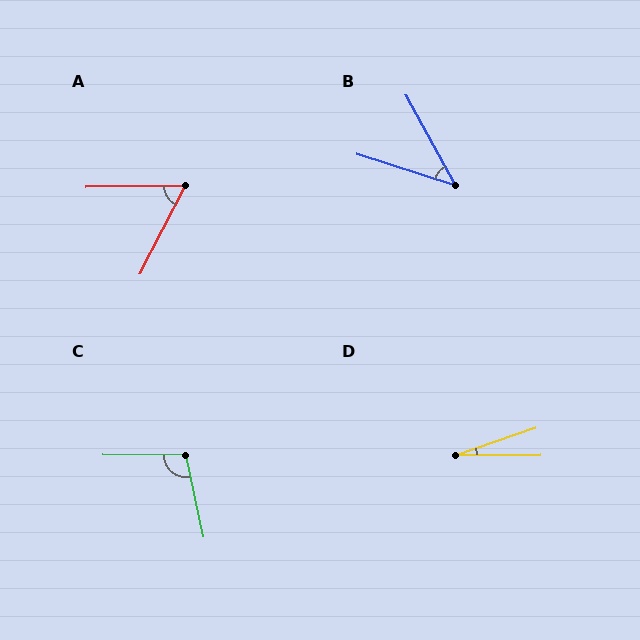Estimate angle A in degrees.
Approximately 62 degrees.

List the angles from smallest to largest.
D (18°), B (44°), A (62°), C (103°).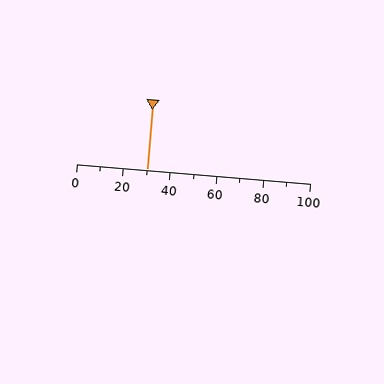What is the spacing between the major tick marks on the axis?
The major ticks are spaced 20 apart.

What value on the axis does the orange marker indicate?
The marker indicates approximately 30.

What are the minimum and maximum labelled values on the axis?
The axis runs from 0 to 100.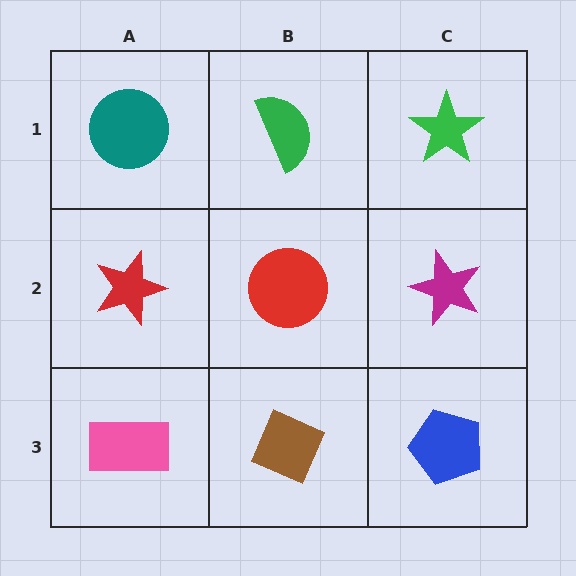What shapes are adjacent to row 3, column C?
A magenta star (row 2, column C), a brown diamond (row 3, column B).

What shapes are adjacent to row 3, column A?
A red star (row 2, column A), a brown diamond (row 3, column B).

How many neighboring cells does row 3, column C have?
2.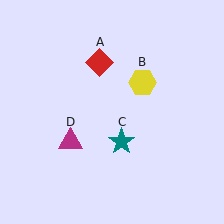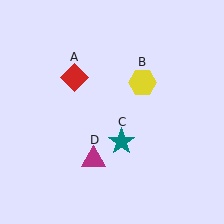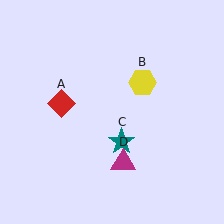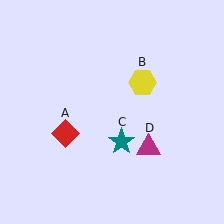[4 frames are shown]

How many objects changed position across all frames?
2 objects changed position: red diamond (object A), magenta triangle (object D).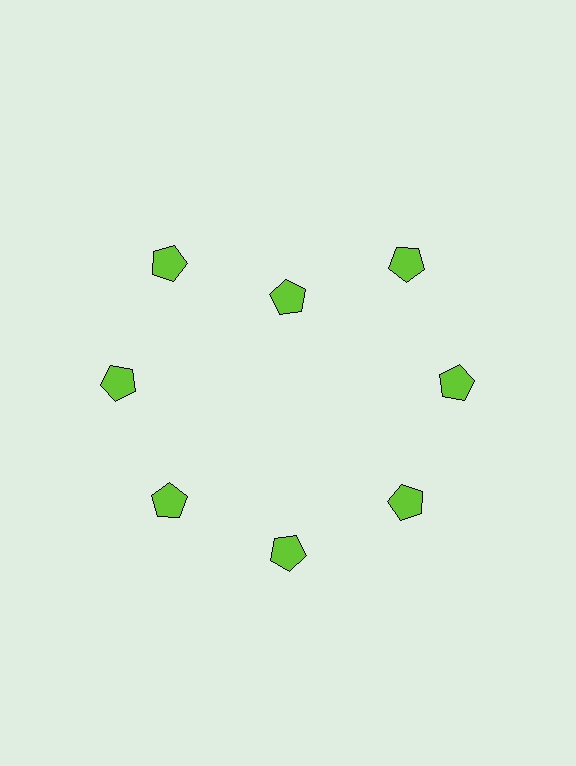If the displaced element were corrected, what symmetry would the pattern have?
It would have 8-fold rotational symmetry — the pattern would map onto itself every 45 degrees.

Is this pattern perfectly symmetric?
No. The 8 lime pentagons are arranged in a ring, but one element near the 12 o'clock position is pulled inward toward the center, breaking the 8-fold rotational symmetry.